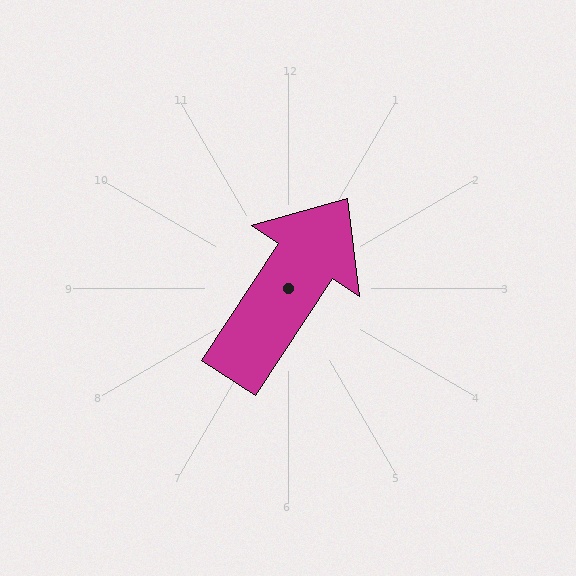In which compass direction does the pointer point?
Northeast.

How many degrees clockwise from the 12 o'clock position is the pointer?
Approximately 33 degrees.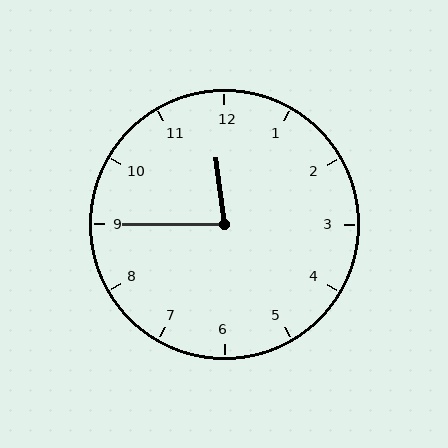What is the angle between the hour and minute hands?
Approximately 82 degrees.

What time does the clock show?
11:45.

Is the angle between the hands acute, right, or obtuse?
It is acute.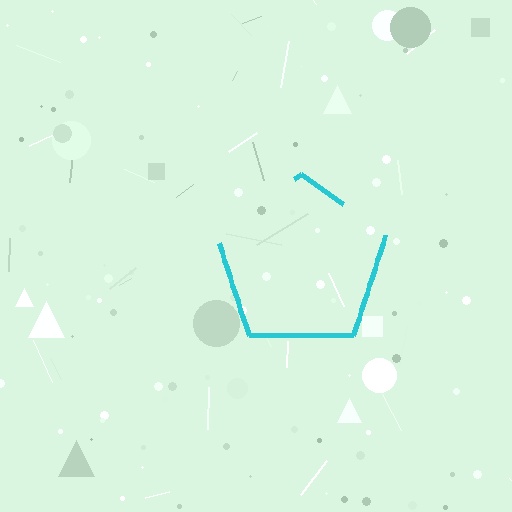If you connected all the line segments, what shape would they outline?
They would outline a pentagon.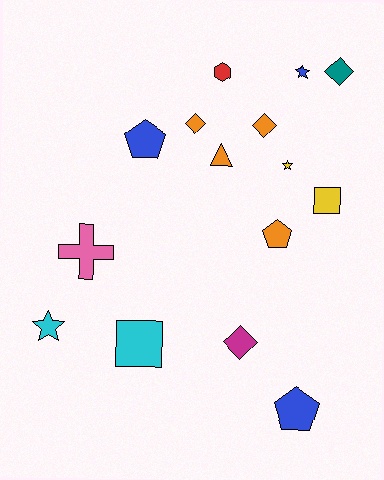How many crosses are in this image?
There is 1 cross.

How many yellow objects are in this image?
There are 2 yellow objects.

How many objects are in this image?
There are 15 objects.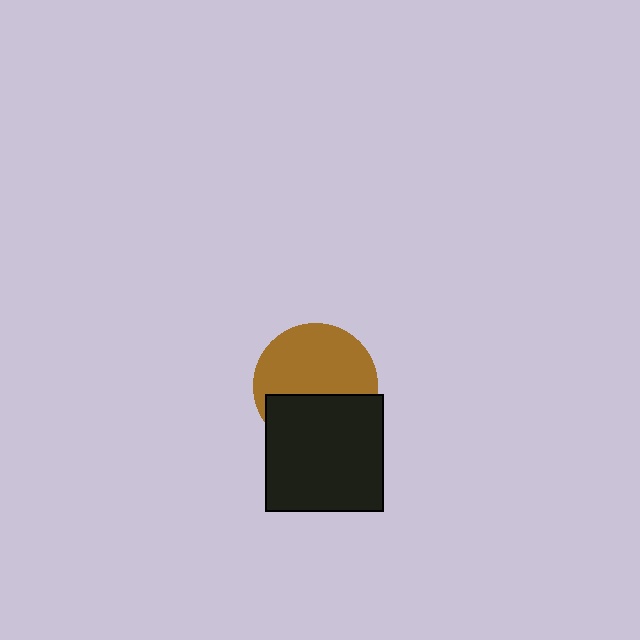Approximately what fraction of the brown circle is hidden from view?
Roughly 41% of the brown circle is hidden behind the black square.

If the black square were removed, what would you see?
You would see the complete brown circle.